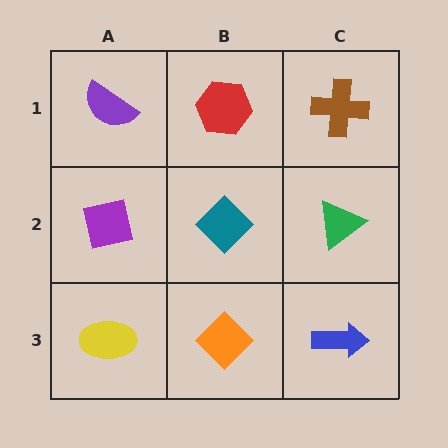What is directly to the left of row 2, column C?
A teal diamond.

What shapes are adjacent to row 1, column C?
A green triangle (row 2, column C), a red hexagon (row 1, column B).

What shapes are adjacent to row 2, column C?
A brown cross (row 1, column C), a blue arrow (row 3, column C), a teal diamond (row 2, column B).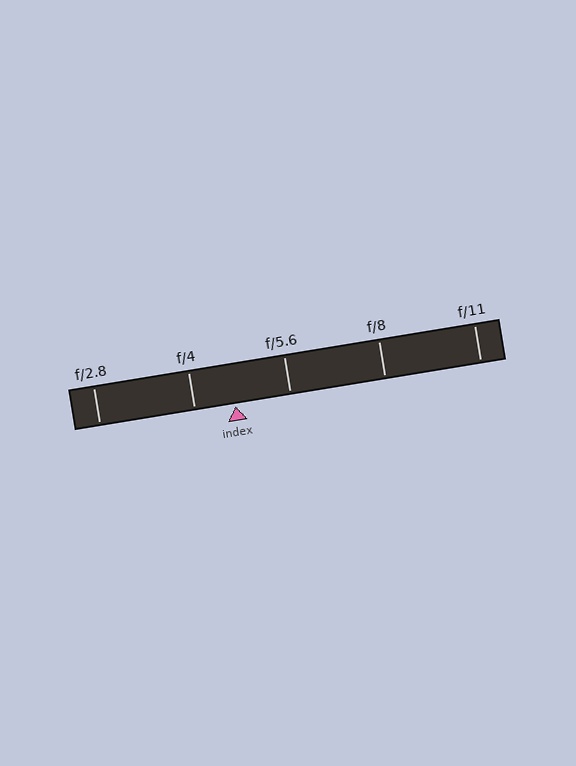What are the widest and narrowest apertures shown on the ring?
The widest aperture shown is f/2.8 and the narrowest is f/11.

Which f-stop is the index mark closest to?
The index mark is closest to f/4.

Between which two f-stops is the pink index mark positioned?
The index mark is between f/4 and f/5.6.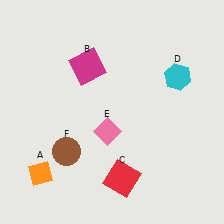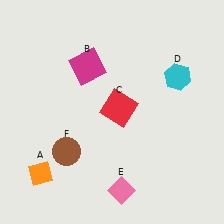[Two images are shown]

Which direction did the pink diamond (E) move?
The pink diamond (E) moved down.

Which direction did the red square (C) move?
The red square (C) moved up.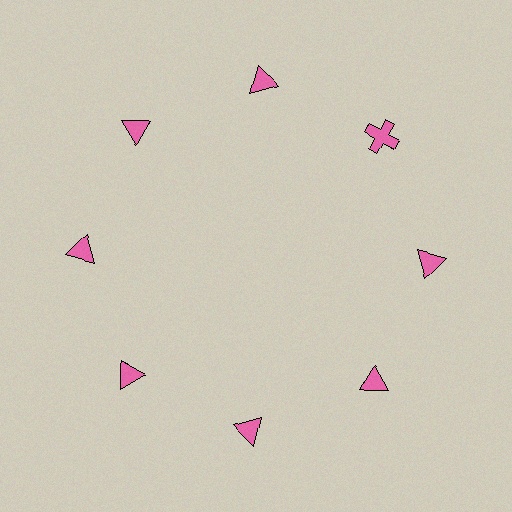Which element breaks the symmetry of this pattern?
The pink cross at roughly the 2 o'clock position breaks the symmetry. All other shapes are pink triangles.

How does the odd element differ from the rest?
It has a different shape: cross instead of triangle.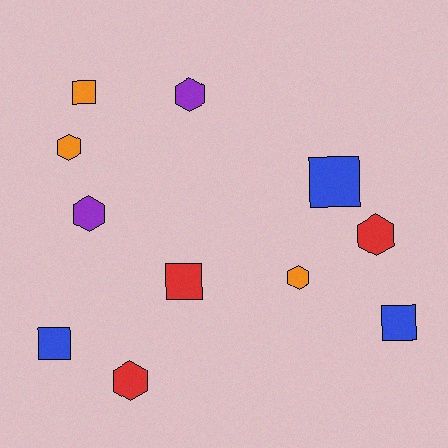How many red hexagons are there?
There are 2 red hexagons.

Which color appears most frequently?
Orange, with 3 objects.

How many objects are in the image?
There are 11 objects.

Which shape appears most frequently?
Hexagon, with 6 objects.